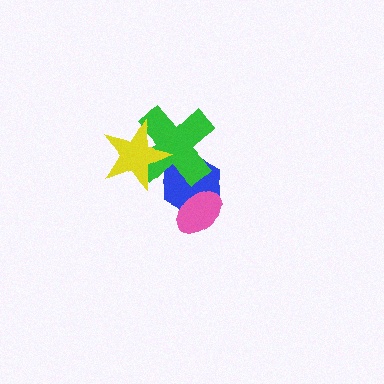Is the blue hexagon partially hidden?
Yes, it is partially covered by another shape.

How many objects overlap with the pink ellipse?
1 object overlaps with the pink ellipse.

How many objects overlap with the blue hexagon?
2 objects overlap with the blue hexagon.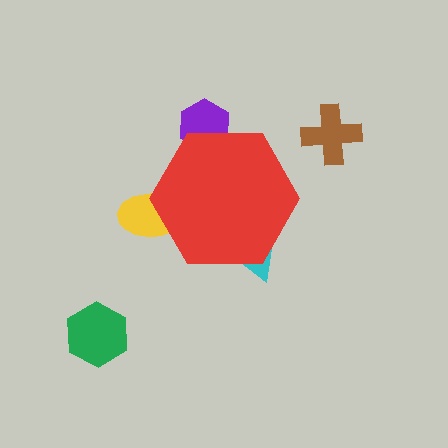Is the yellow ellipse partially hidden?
Yes, the yellow ellipse is partially hidden behind the red hexagon.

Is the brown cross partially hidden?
No, the brown cross is fully visible.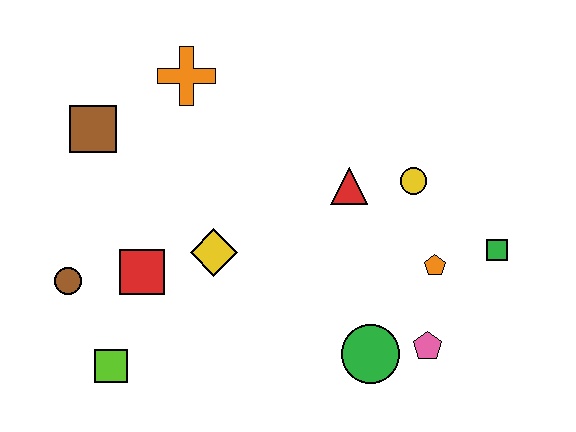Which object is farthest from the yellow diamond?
The green square is farthest from the yellow diamond.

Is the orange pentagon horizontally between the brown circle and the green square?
Yes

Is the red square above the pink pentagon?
Yes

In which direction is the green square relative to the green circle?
The green square is to the right of the green circle.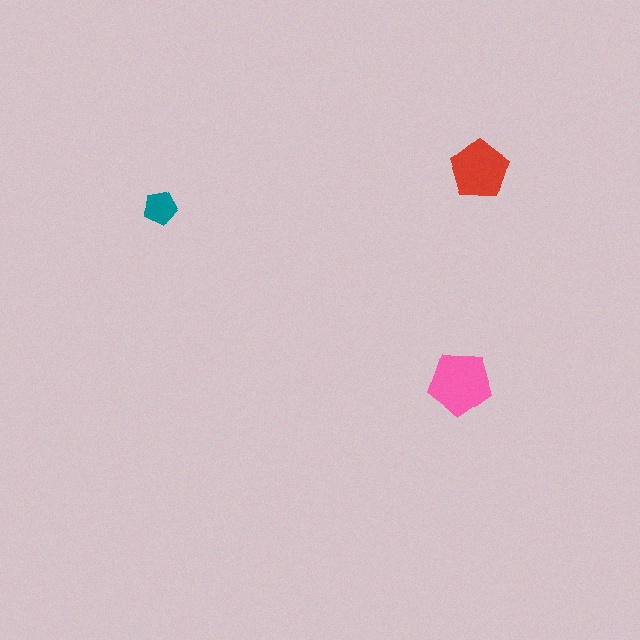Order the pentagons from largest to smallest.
the pink one, the red one, the teal one.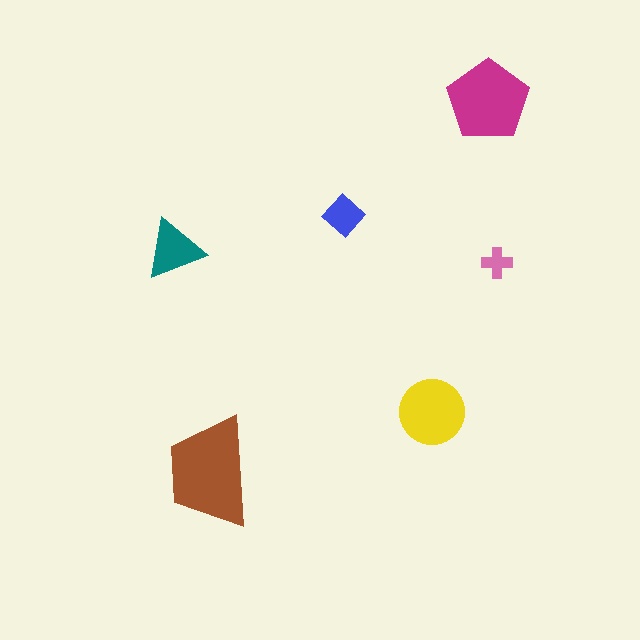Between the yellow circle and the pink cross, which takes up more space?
The yellow circle.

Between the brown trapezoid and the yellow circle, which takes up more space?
The brown trapezoid.